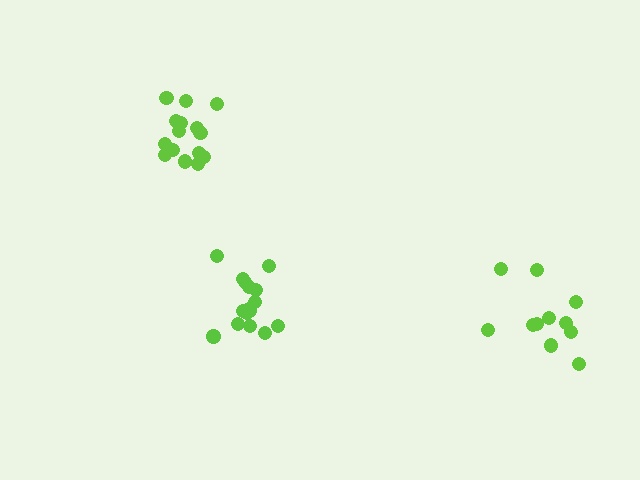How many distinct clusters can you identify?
There are 3 distinct clusters.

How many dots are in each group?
Group 1: 16 dots, Group 2: 11 dots, Group 3: 15 dots (42 total).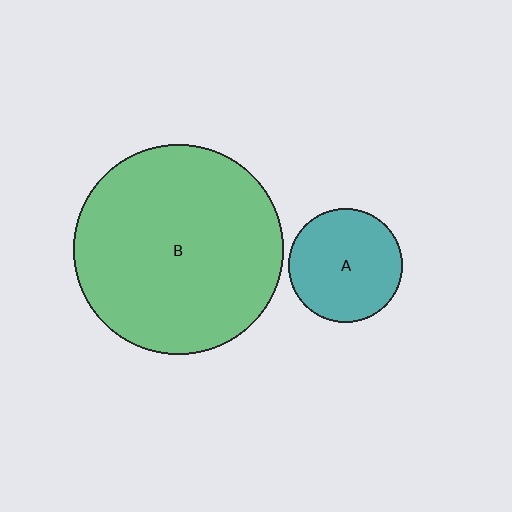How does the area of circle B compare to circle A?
Approximately 3.4 times.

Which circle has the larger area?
Circle B (green).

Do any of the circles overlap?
No, none of the circles overlap.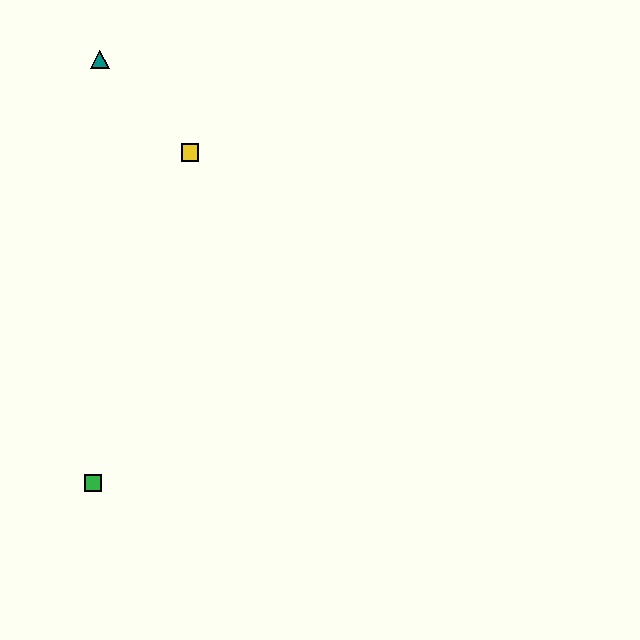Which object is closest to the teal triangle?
The yellow square is closest to the teal triangle.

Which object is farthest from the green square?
The teal triangle is farthest from the green square.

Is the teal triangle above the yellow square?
Yes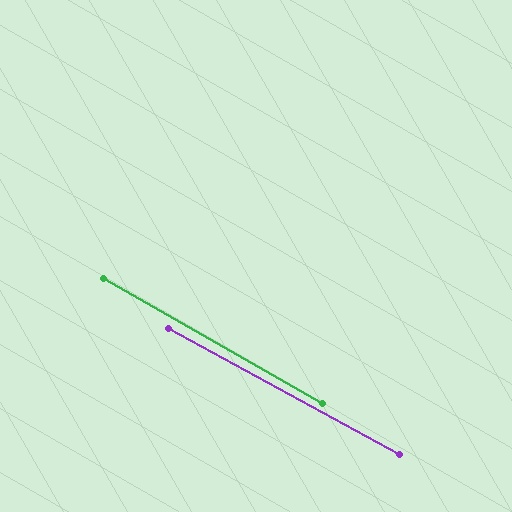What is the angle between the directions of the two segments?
Approximately 1 degree.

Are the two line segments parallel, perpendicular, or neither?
Parallel — their directions differ by only 1.1°.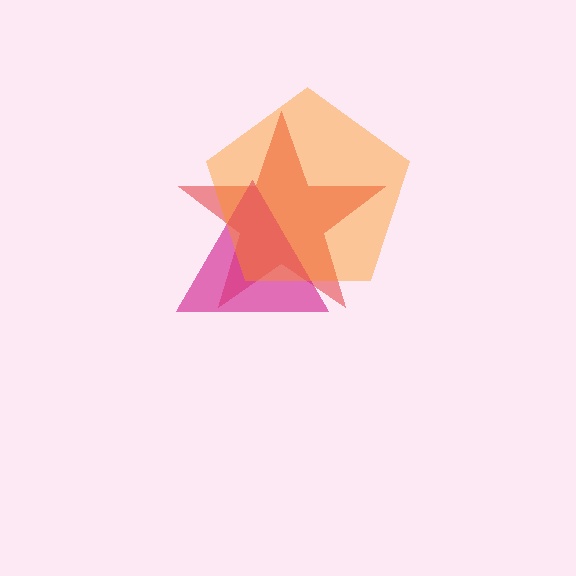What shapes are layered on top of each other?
The layered shapes are: a red star, a magenta triangle, an orange pentagon.